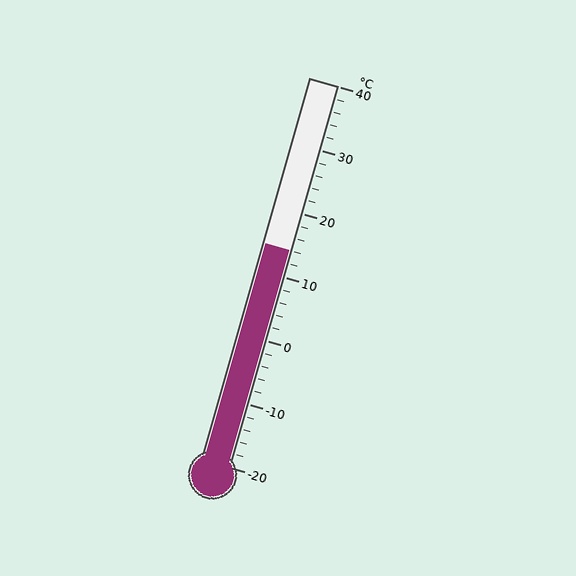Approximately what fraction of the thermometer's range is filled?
The thermometer is filled to approximately 55% of its range.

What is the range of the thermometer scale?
The thermometer scale ranges from -20°C to 40°C.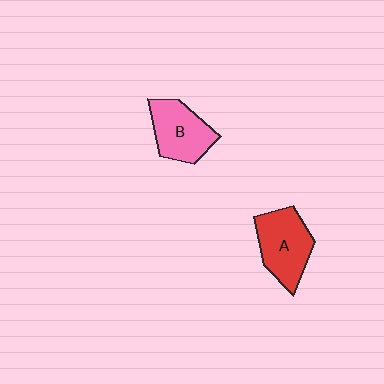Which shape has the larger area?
Shape A (red).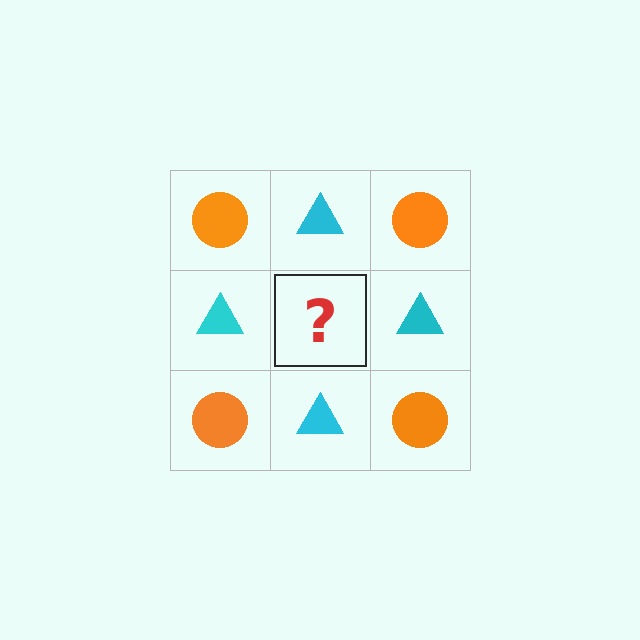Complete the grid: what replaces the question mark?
The question mark should be replaced with an orange circle.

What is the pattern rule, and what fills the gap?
The rule is that it alternates orange circle and cyan triangle in a checkerboard pattern. The gap should be filled with an orange circle.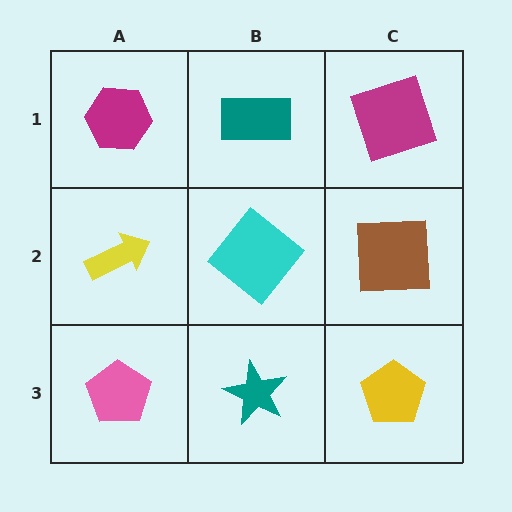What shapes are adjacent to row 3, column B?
A cyan diamond (row 2, column B), a pink pentagon (row 3, column A), a yellow pentagon (row 3, column C).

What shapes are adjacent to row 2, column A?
A magenta hexagon (row 1, column A), a pink pentagon (row 3, column A), a cyan diamond (row 2, column B).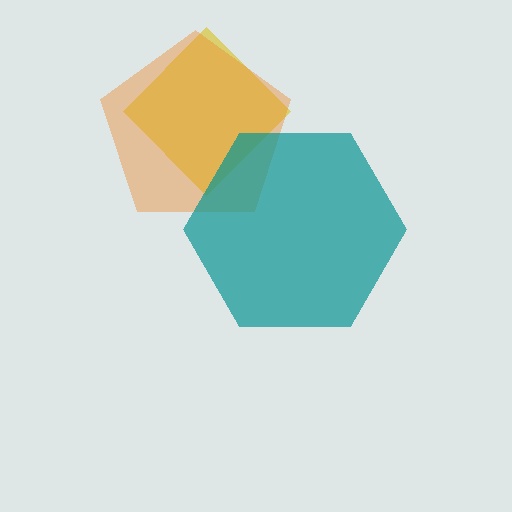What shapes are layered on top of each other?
The layered shapes are: a yellow diamond, an orange pentagon, a teal hexagon.